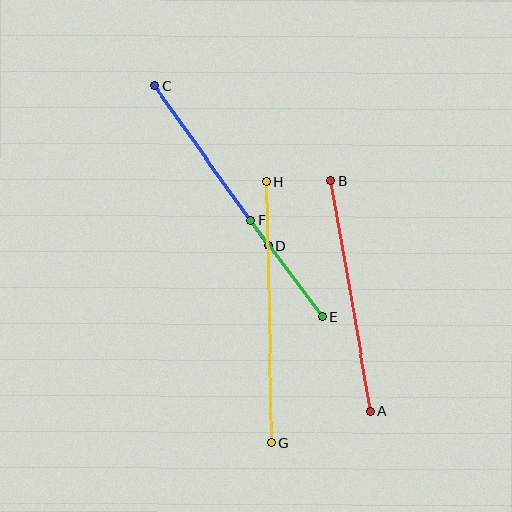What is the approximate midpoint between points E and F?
The midpoint is at approximately (286, 269) pixels.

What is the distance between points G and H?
The distance is approximately 261 pixels.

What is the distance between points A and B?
The distance is approximately 233 pixels.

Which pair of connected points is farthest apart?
Points G and H are farthest apart.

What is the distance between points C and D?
The distance is approximately 196 pixels.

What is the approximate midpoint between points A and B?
The midpoint is at approximately (351, 296) pixels.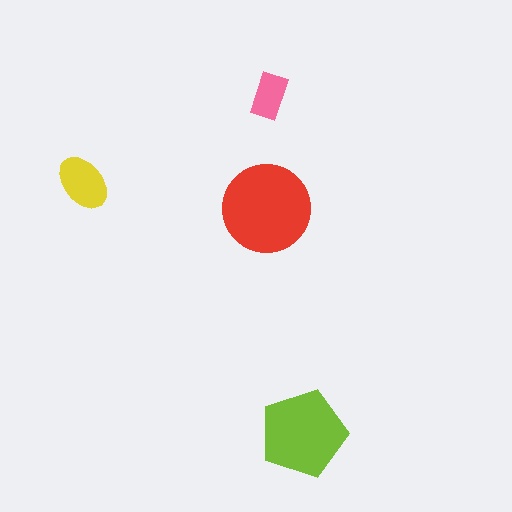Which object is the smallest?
The pink rectangle.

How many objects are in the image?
There are 4 objects in the image.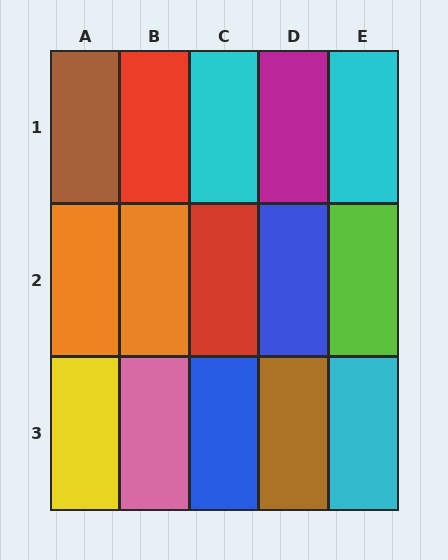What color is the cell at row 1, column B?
Red.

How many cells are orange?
2 cells are orange.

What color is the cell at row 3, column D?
Brown.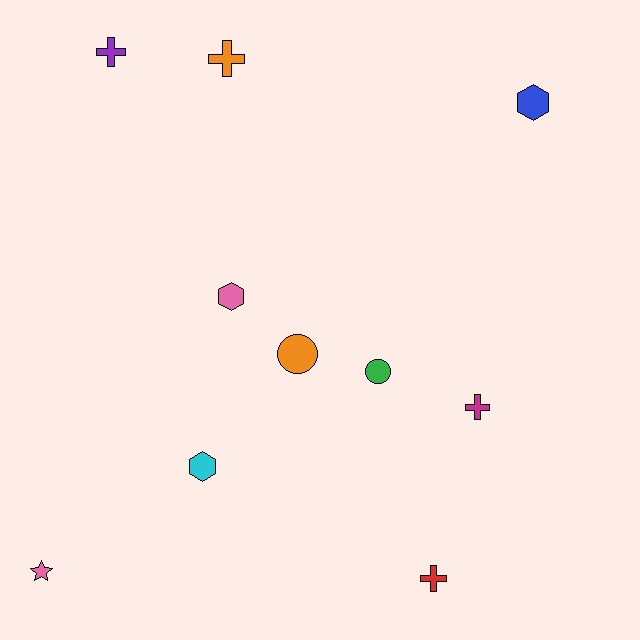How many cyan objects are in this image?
There is 1 cyan object.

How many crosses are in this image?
There are 4 crosses.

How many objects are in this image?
There are 10 objects.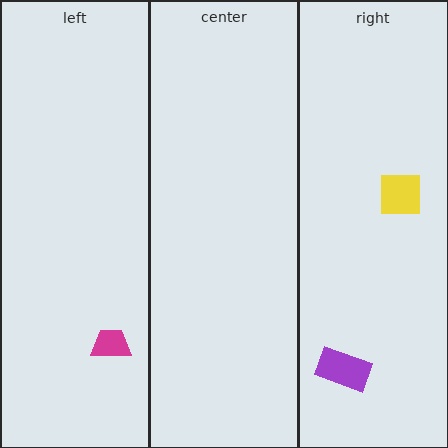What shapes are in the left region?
The magenta trapezoid.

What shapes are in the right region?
The yellow square, the purple rectangle.